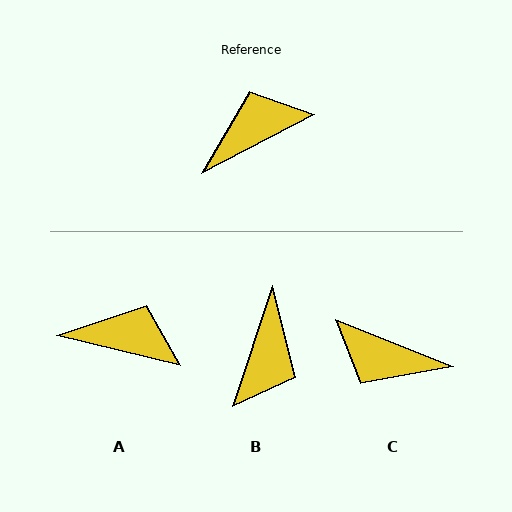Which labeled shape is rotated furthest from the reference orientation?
B, about 136 degrees away.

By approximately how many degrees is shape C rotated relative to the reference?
Approximately 130 degrees counter-clockwise.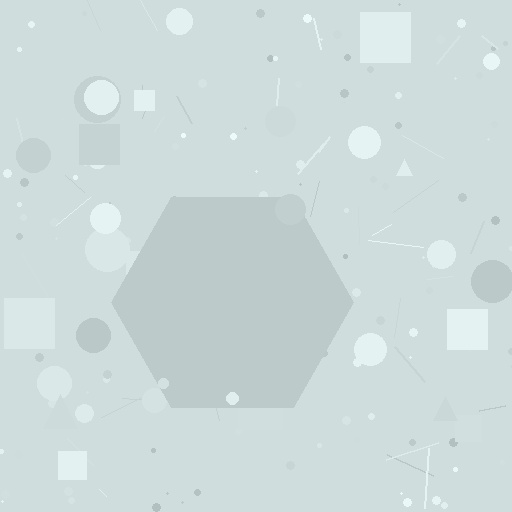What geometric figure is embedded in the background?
A hexagon is embedded in the background.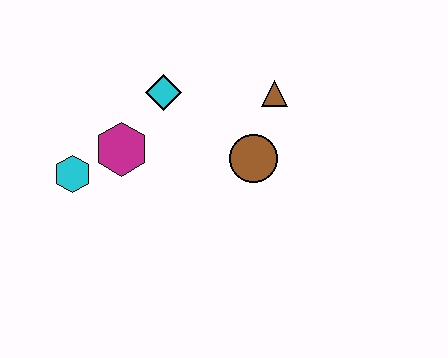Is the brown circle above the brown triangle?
No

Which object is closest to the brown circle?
The brown triangle is closest to the brown circle.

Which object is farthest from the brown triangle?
The cyan hexagon is farthest from the brown triangle.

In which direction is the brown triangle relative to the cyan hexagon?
The brown triangle is to the right of the cyan hexagon.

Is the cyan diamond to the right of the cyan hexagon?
Yes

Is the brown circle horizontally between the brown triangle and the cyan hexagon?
Yes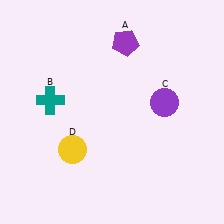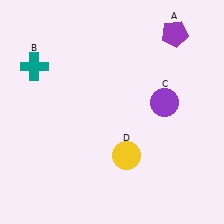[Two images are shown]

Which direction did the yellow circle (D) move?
The yellow circle (D) moved right.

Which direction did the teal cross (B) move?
The teal cross (B) moved up.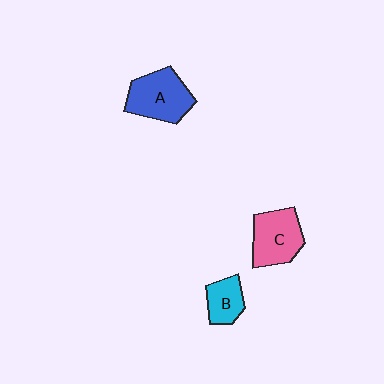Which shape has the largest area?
Shape A (blue).